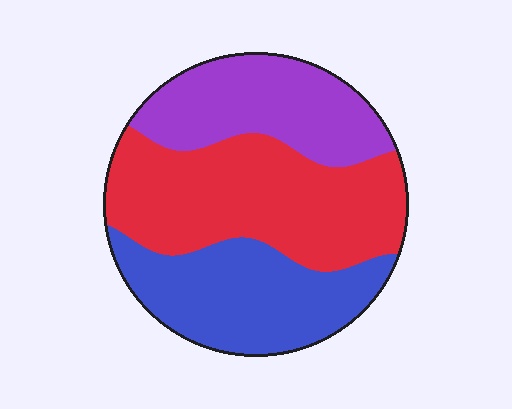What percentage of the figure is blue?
Blue covers 30% of the figure.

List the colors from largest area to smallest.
From largest to smallest: red, blue, purple.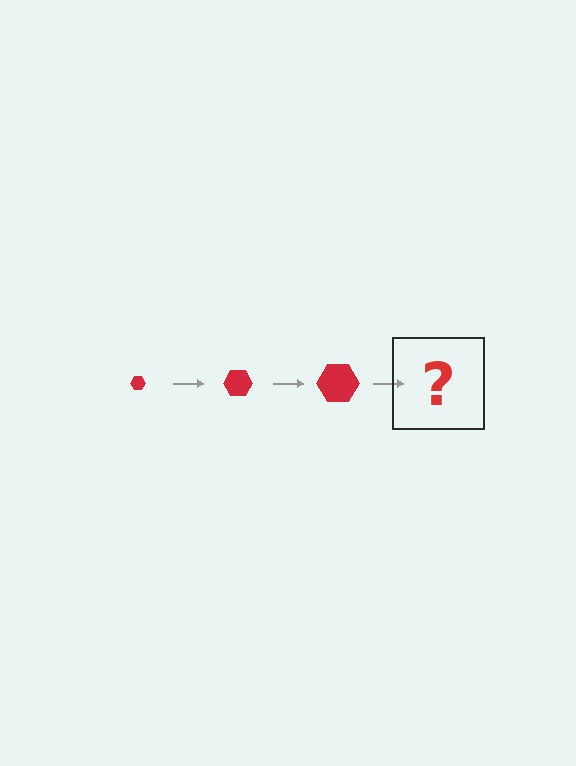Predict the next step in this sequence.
The next step is a red hexagon, larger than the previous one.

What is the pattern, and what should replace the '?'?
The pattern is that the hexagon gets progressively larger each step. The '?' should be a red hexagon, larger than the previous one.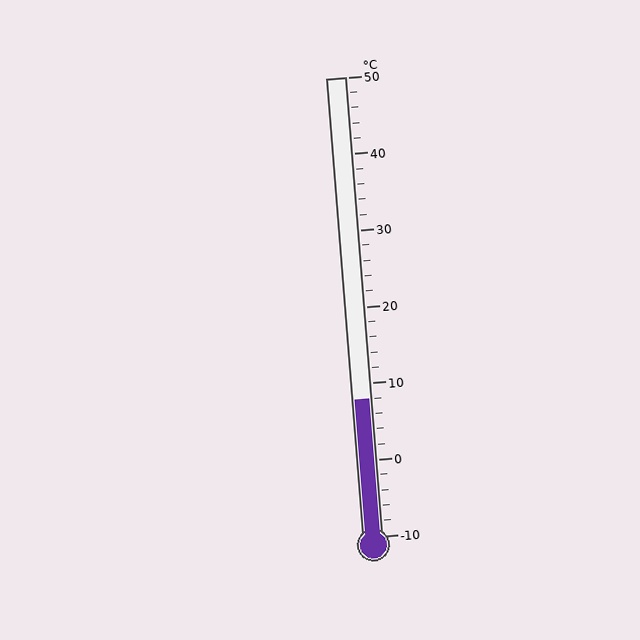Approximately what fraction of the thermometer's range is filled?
The thermometer is filled to approximately 30% of its range.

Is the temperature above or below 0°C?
The temperature is above 0°C.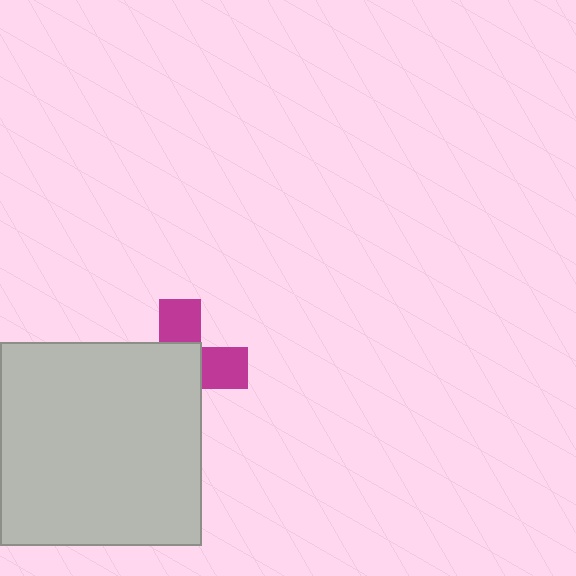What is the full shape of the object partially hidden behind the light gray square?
The partially hidden object is a magenta cross.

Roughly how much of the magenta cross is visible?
A small part of it is visible (roughly 38%).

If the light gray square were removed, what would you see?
You would see the complete magenta cross.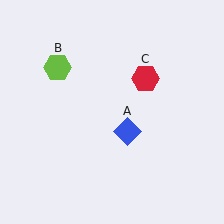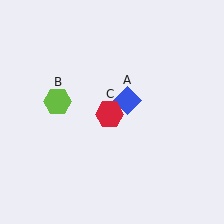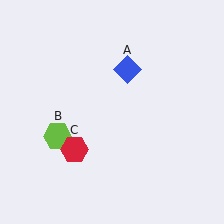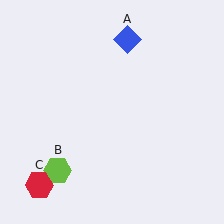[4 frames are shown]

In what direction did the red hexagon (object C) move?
The red hexagon (object C) moved down and to the left.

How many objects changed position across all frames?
3 objects changed position: blue diamond (object A), lime hexagon (object B), red hexagon (object C).